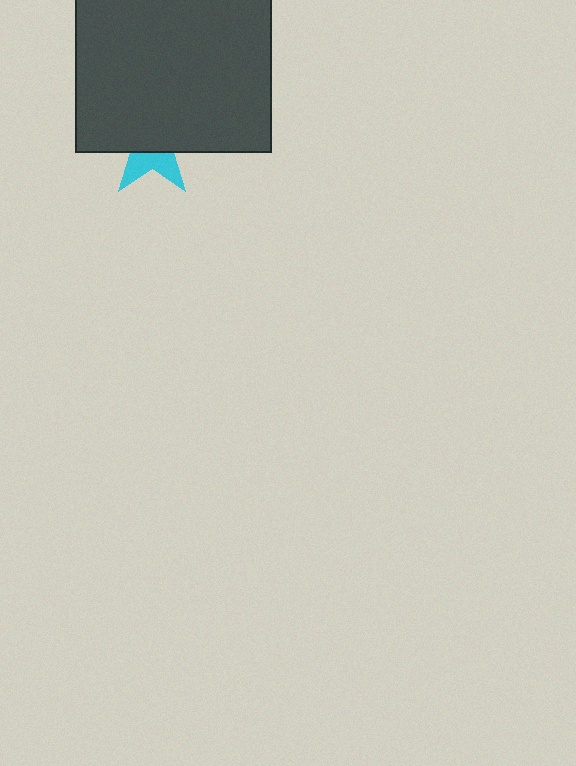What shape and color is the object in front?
The object in front is a dark gray square.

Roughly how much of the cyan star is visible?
A small part of it is visible (roughly 35%).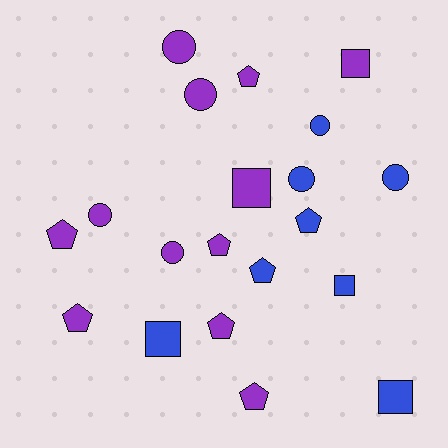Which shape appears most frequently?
Pentagon, with 8 objects.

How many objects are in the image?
There are 20 objects.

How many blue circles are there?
There are 3 blue circles.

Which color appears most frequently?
Purple, with 12 objects.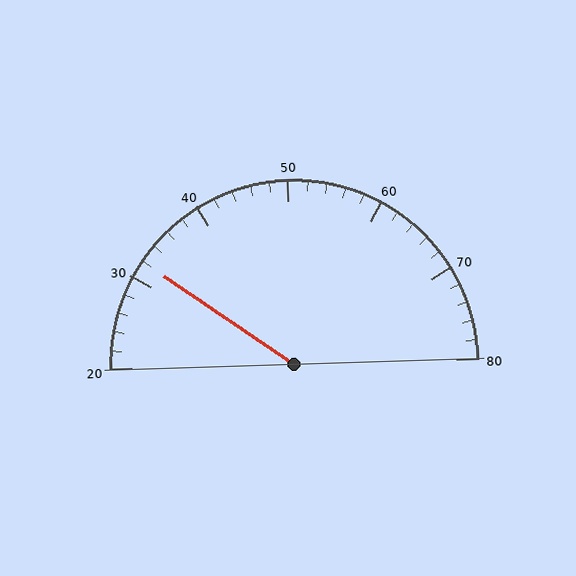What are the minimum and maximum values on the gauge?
The gauge ranges from 20 to 80.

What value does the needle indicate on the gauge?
The needle indicates approximately 32.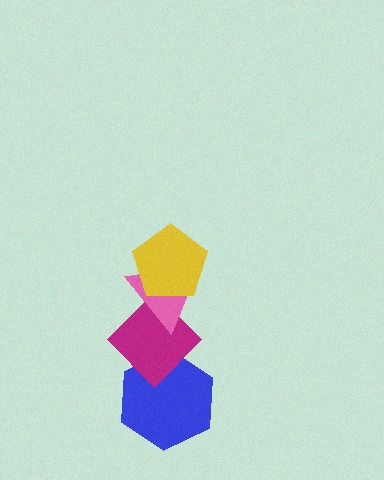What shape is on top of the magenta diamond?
The pink triangle is on top of the magenta diamond.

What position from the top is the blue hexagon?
The blue hexagon is 4th from the top.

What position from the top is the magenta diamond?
The magenta diamond is 3rd from the top.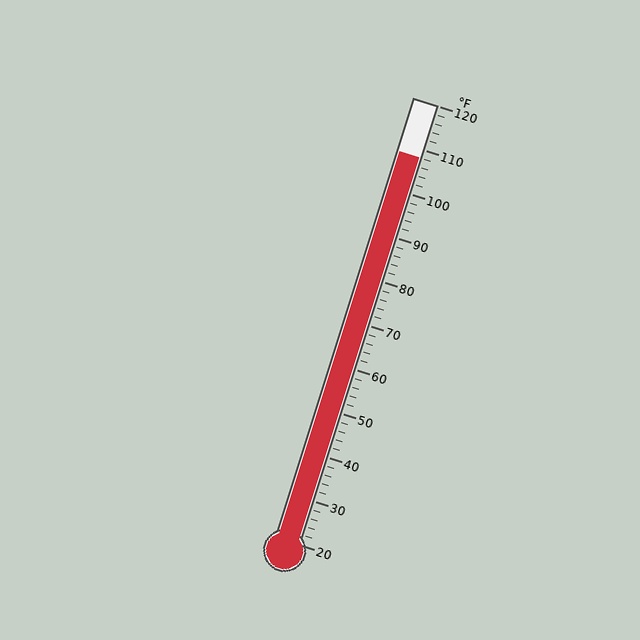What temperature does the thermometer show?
The thermometer shows approximately 108°F.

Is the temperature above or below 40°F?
The temperature is above 40°F.